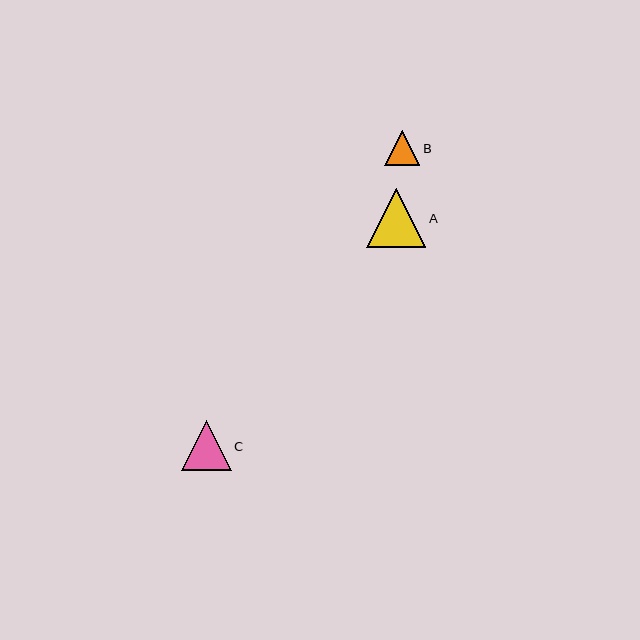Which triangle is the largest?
Triangle A is the largest with a size of approximately 59 pixels.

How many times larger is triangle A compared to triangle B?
Triangle A is approximately 1.7 times the size of triangle B.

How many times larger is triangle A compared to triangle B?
Triangle A is approximately 1.7 times the size of triangle B.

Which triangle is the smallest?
Triangle B is the smallest with a size of approximately 35 pixels.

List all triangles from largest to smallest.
From largest to smallest: A, C, B.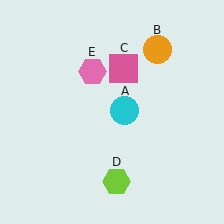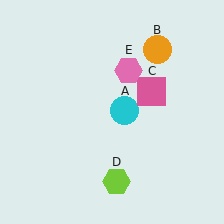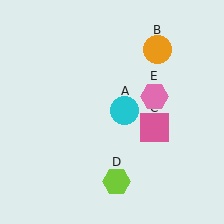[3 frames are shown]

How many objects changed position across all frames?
2 objects changed position: pink square (object C), pink hexagon (object E).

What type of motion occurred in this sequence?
The pink square (object C), pink hexagon (object E) rotated clockwise around the center of the scene.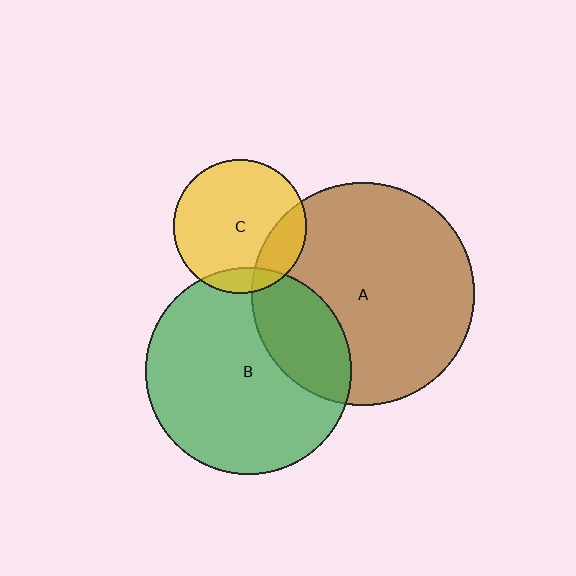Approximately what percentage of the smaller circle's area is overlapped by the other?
Approximately 10%.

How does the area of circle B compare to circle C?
Approximately 2.4 times.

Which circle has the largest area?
Circle A (brown).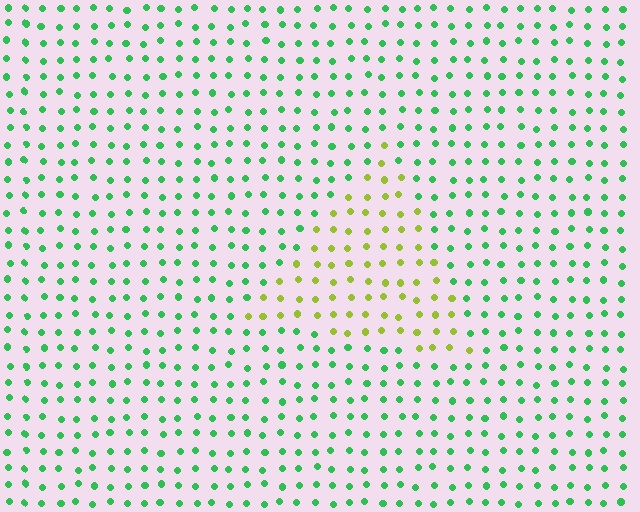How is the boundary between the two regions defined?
The boundary is defined purely by a slight shift in hue (about 57 degrees). Spacing, size, and orientation are identical on both sides.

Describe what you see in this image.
The image is filled with small green elements in a uniform arrangement. A triangle-shaped region is visible where the elements are tinted to a slightly different hue, forming a subtle color boundary.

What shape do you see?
I see a triangle.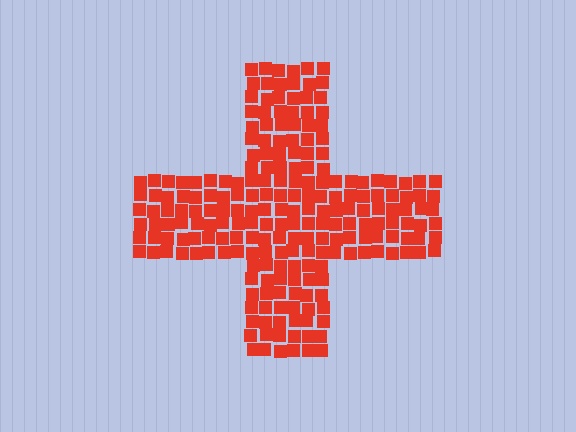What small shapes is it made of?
It is made of small squares.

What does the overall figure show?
The overall figure shows a cross.